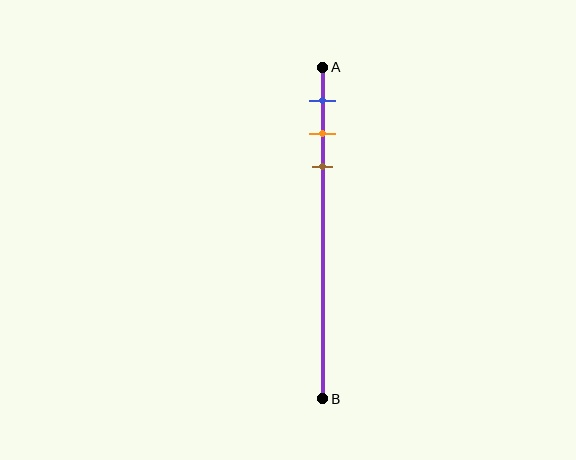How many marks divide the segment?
There are 3 marks dividing the segment.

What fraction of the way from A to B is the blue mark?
The blue mark is approximately 10% (0.1) of the way from A to B.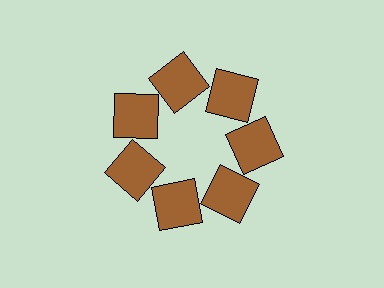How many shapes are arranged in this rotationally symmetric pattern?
There are 7 shapes, arranged in 7 groups of 1.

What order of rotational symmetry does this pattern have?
This pattern has 7-fold rotational symmetry.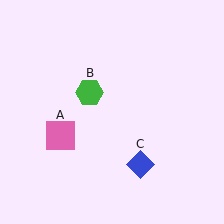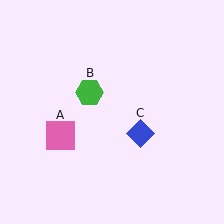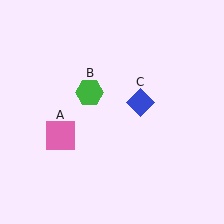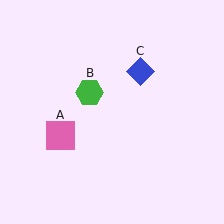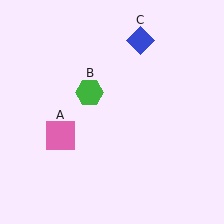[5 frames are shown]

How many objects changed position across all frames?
1 object changed position: blue diamond (object C).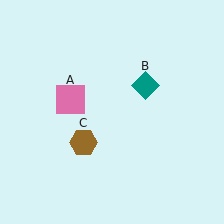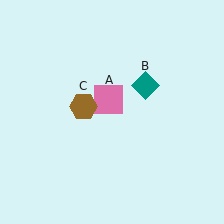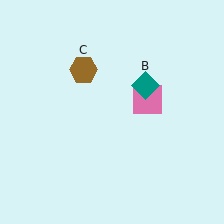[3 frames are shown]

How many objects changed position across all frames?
2 objects changed position: pink square (object A), brown hexagon (object C).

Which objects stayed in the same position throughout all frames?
Teal diamond (object B) remained stationary.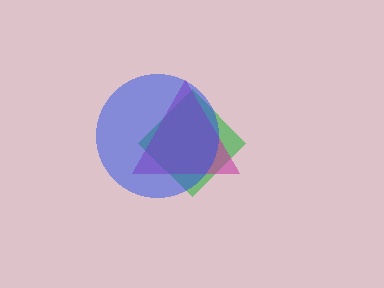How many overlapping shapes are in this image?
There are 3 overlapping shapes in the image.